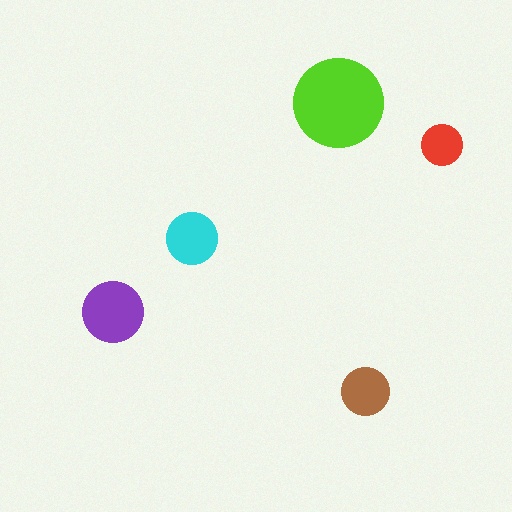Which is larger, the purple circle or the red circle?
The purple one.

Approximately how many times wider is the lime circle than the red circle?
About 2 times wider.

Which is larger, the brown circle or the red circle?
The brown one.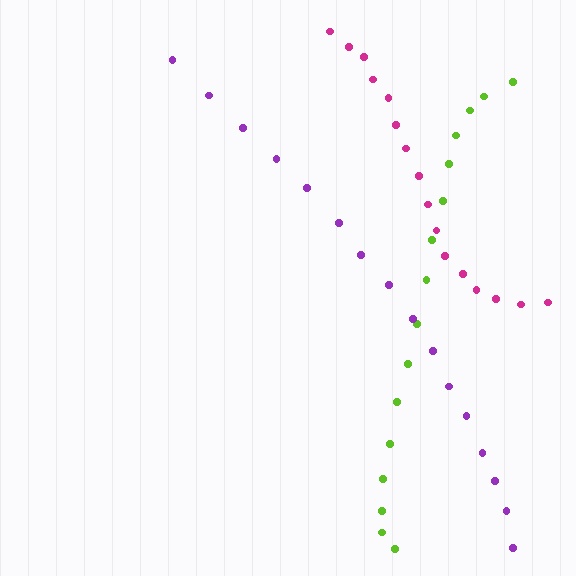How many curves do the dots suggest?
There are 3 distinct paths.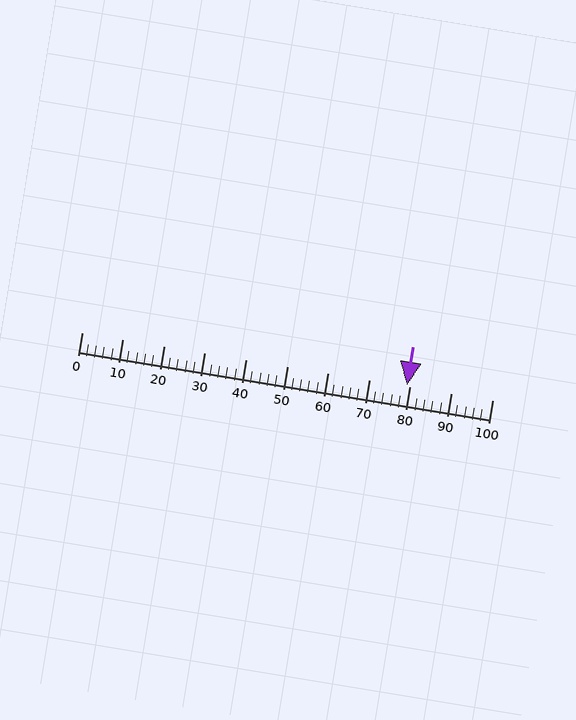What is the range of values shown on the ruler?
The ruler shows values from 0 to 100.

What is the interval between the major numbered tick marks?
The major tick marks are spaced 10 units apart.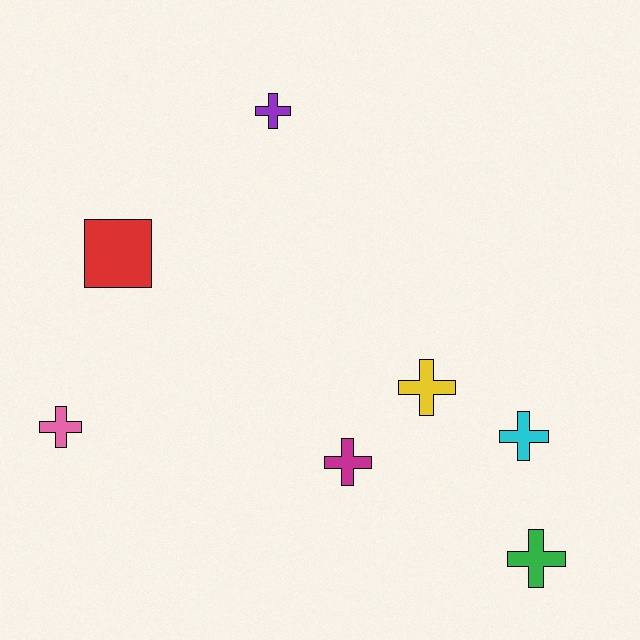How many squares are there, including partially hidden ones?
There is 1 square.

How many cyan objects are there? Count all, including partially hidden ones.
There is 1 cyan object.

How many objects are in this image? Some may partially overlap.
There are 7 objects.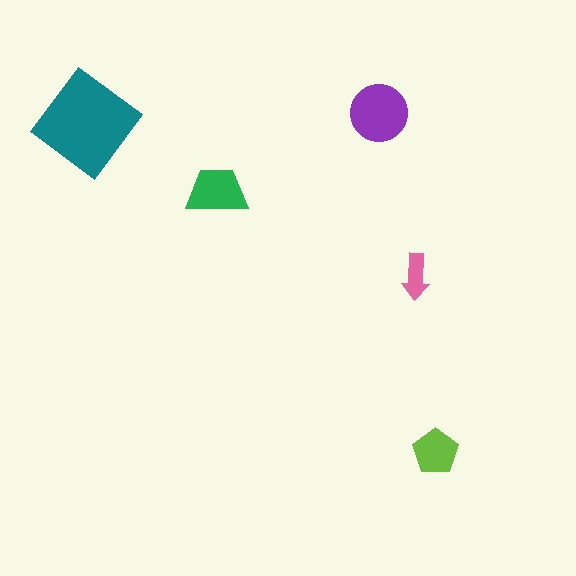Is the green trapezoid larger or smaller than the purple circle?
Smaller.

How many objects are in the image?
There are 5 objects in the image.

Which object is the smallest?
The pink arrow.